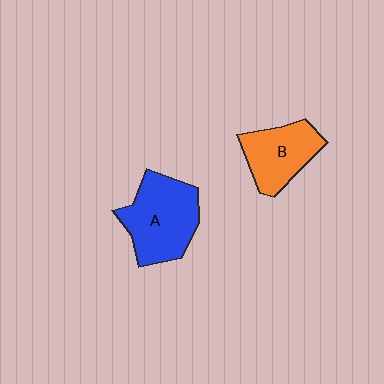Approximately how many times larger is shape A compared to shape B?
Approximately 1.3 times.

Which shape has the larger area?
Shape A (blue).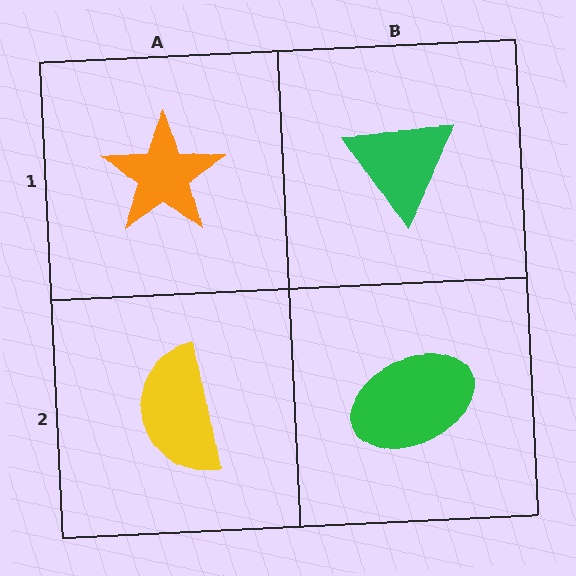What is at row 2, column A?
A yellow semicircle.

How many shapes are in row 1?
2 shapes.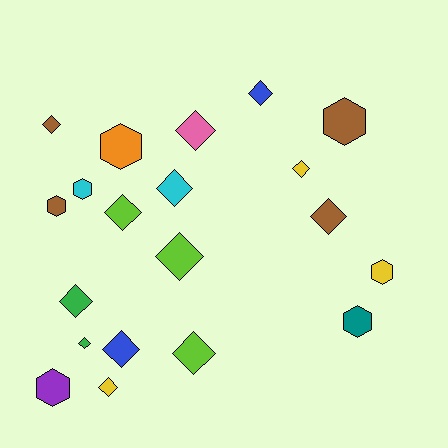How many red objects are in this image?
There are no red objects.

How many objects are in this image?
There are 20 objects.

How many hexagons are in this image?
There are 7 hexagons.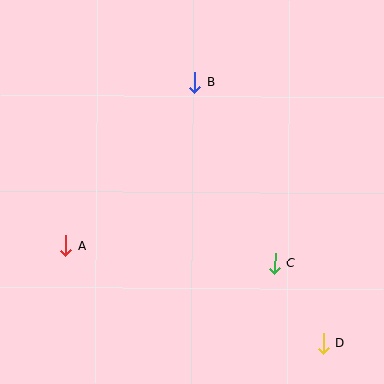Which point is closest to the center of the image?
Point C at (275, 263) is closest to the center.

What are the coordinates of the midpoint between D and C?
The midpoint between D and C is at (299, 303).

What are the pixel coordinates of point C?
Point C is at (275, 263).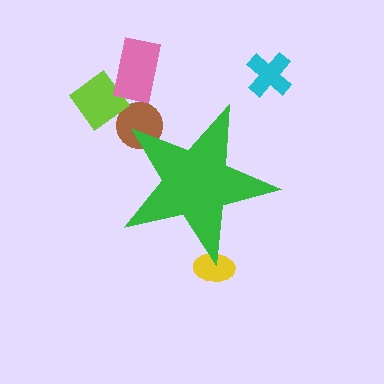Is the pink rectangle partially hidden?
No, the pink rectangle is fully visible.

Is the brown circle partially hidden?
Yes, the brown circle is partially hidden behind the green star.